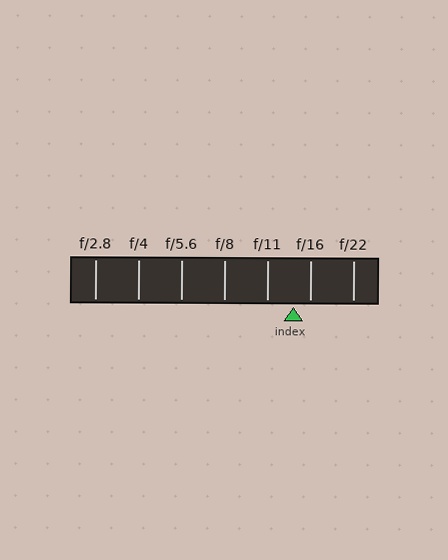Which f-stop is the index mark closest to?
The index mark is closest to f/16.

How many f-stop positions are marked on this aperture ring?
There are 7 f-stop positions marked.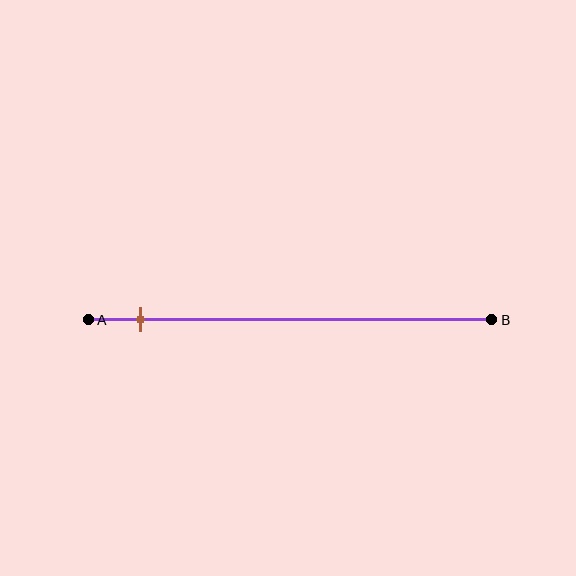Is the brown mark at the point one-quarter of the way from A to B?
No, the mark is at about 15% from A, not at the 25% one-quarter point.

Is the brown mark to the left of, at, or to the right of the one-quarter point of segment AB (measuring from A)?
The brown mark is to the left of the one-quarter point of segment AB.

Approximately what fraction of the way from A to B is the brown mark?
The brown mark is approximately 15% of the way from A to B.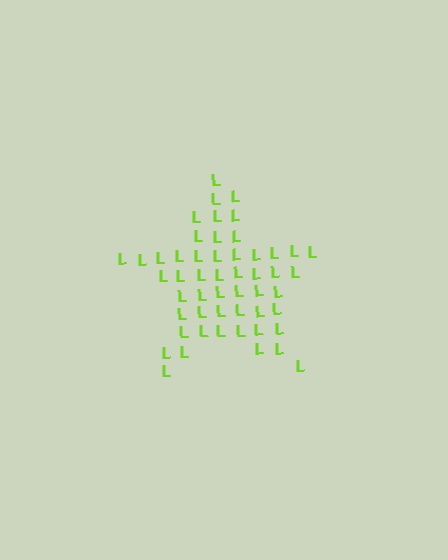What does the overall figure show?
The overall figure shows a star.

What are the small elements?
The small elements are letter L's.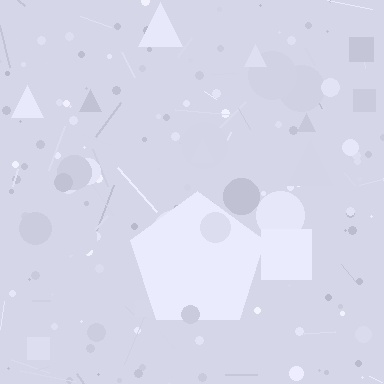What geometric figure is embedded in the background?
A pentagon is embedded in the background.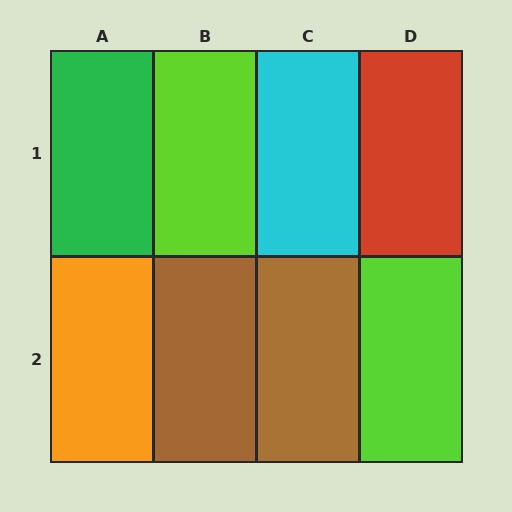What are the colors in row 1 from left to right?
Green, lime, cyan, red.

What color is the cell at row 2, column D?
Lime.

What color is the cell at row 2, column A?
Orange.